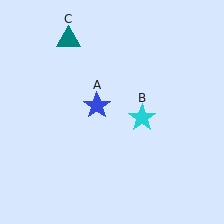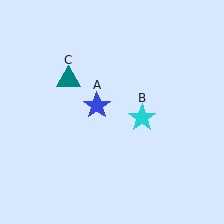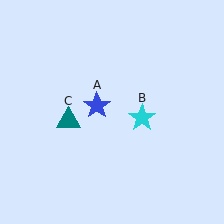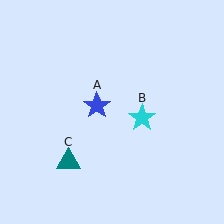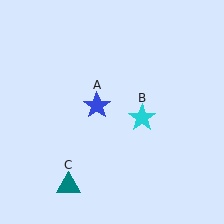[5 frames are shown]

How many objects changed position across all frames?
1 object changed position: teal triangle (object C).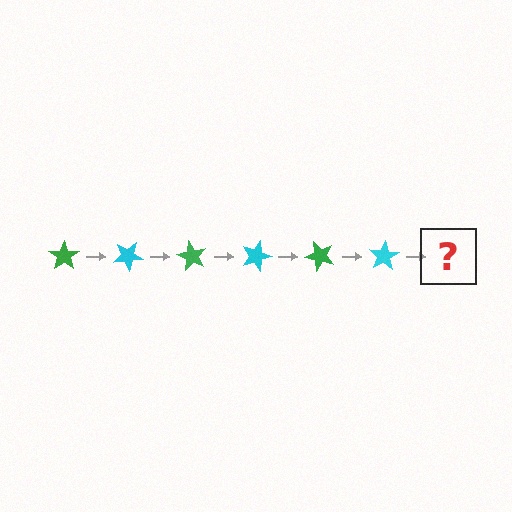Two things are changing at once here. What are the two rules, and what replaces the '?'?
The two rules are that it rotates 30 degrees each step and the color cycles through green and cyan. The '?' should be a green star, rotated 180 degrees from the start.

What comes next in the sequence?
The next element should be a green star, rotated 180 degrees from the start.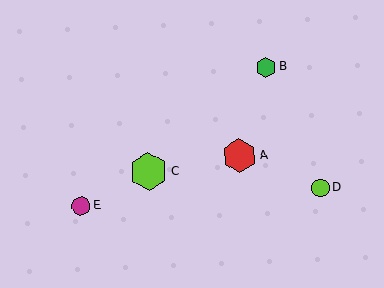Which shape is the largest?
The lime hexagon (labeled C) is the largest.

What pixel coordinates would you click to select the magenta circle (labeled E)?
Click at (81, 206) to select the magenta circle E.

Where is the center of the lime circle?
The center of the lime circle is at (320, 188).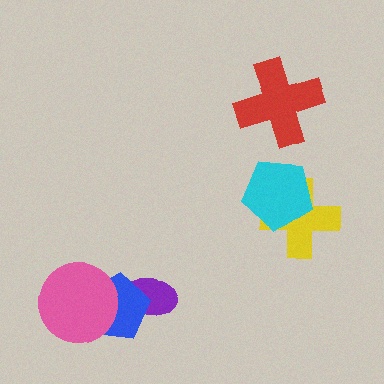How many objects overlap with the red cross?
0 objects overlap with the red cross.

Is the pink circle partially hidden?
No, no other shape covers it.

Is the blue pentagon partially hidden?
Yes, it is partially covered by another shape.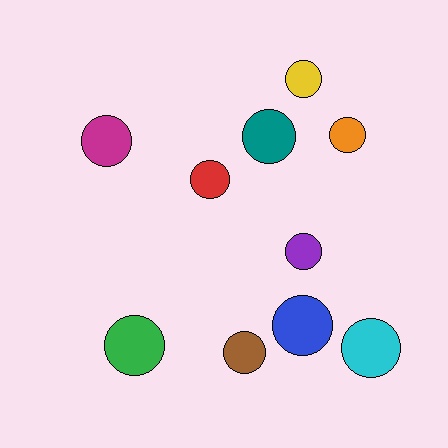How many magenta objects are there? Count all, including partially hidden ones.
There is 1 magenta object.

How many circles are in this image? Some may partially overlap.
There are 10 circles.